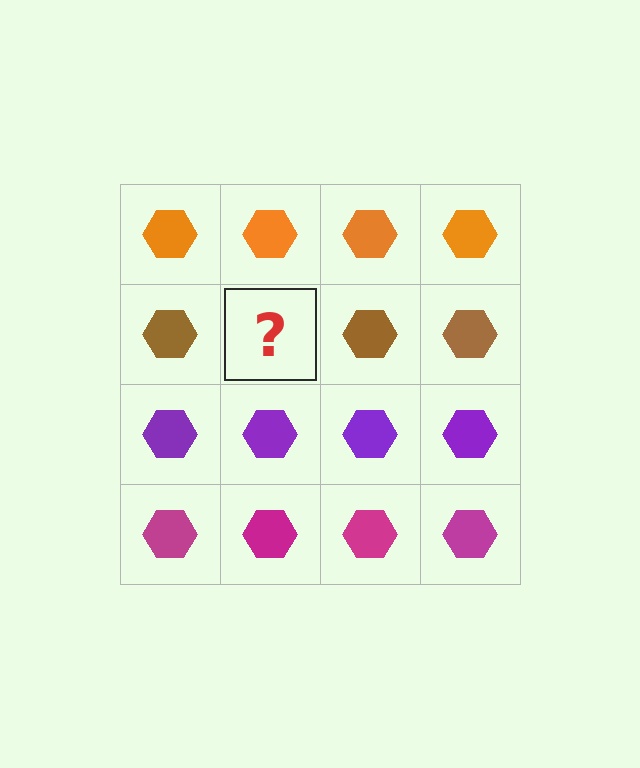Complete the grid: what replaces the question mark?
The question mark should be replaced with a brown hexagon.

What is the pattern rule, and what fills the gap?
The rule is that each row has a consistent color. The gap should be filled with a brown hexagon.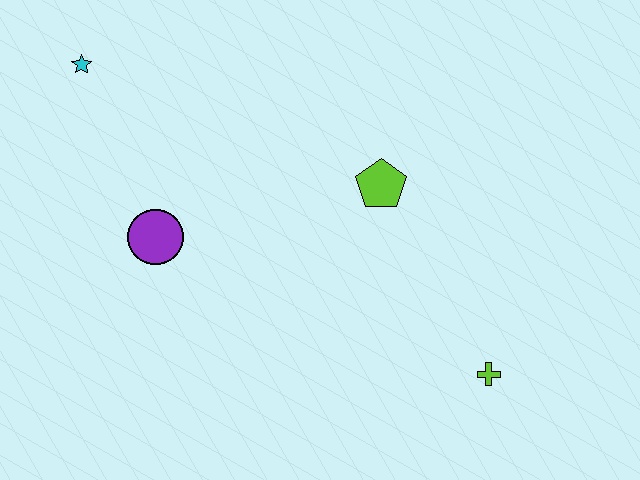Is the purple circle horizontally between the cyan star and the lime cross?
Yes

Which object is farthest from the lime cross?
The cyan star is farthest from the lime cross.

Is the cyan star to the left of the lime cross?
Yes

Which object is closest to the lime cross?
The lime pentagon is closest to the lime cross.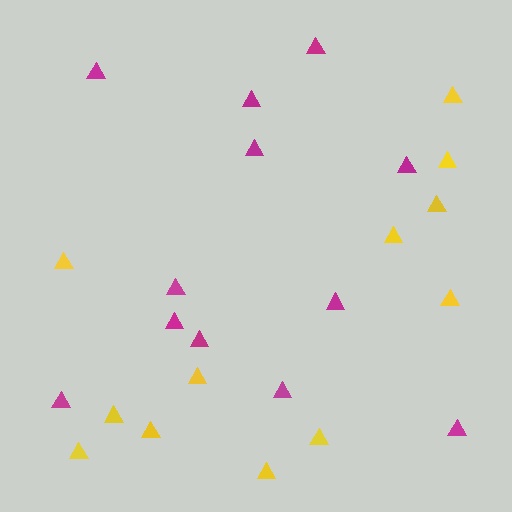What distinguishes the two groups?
There are 2 groups: one group of yellow triangles (12) and one group of magenta triangles (12).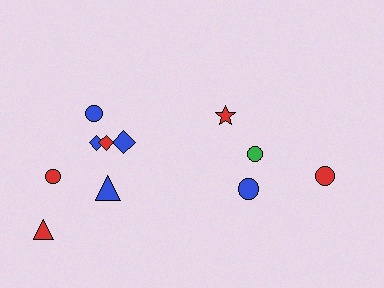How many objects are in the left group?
There are 7 objects.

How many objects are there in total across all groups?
There are 11 objects.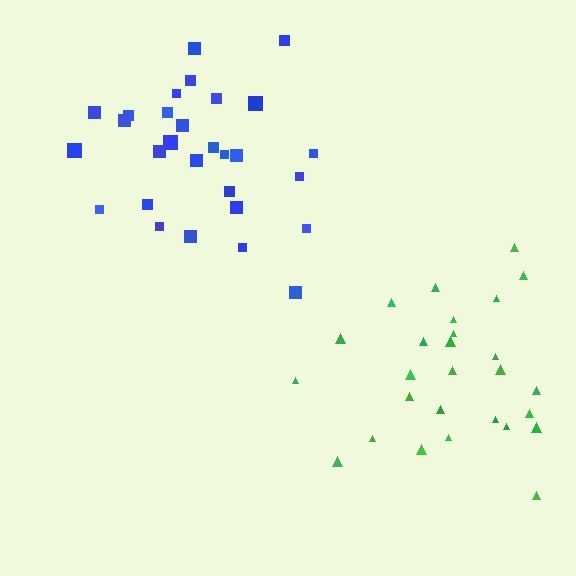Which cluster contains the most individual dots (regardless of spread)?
Blue (29).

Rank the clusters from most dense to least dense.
blue, green.